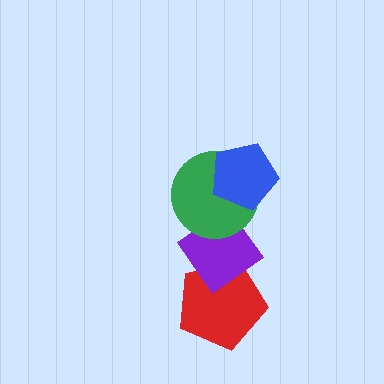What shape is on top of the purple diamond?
The green circle is on top of the purple diamond.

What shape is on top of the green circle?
The blue pentagon is on top of the green circle.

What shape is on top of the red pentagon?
The purple diamond is on top of the red pentagon.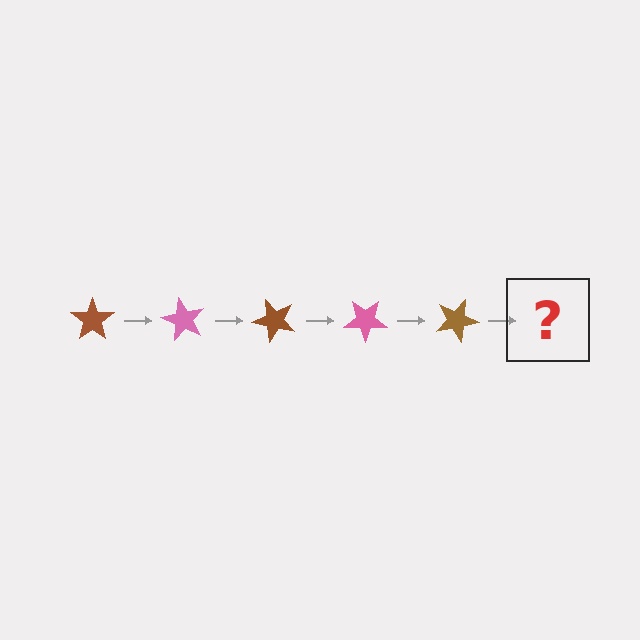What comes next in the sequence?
The next element should be a pink star, rotated 300 degrees from the start.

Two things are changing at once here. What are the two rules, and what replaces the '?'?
The two rules are that it rotates 60 degrees each step and the color cycles through brown and pink. The '?' should be a pink star, rotated 300 degrees from the start.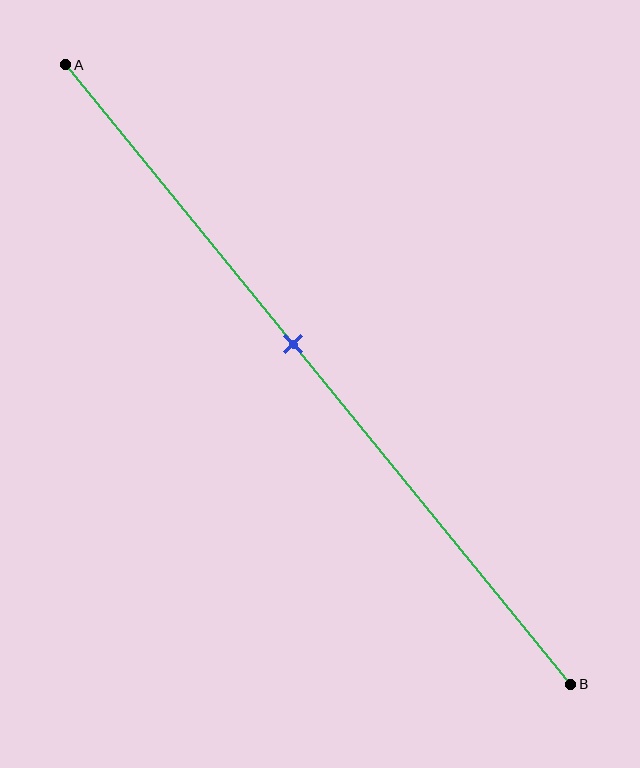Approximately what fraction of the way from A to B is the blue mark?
The blue mark is approximately 45% of the way from A to B.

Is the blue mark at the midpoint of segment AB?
No, the mark is at about 45% from A, not at the 50% midpoint.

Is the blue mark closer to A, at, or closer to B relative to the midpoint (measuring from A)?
The blue mark is closer to point A than the midpoint of segment AB.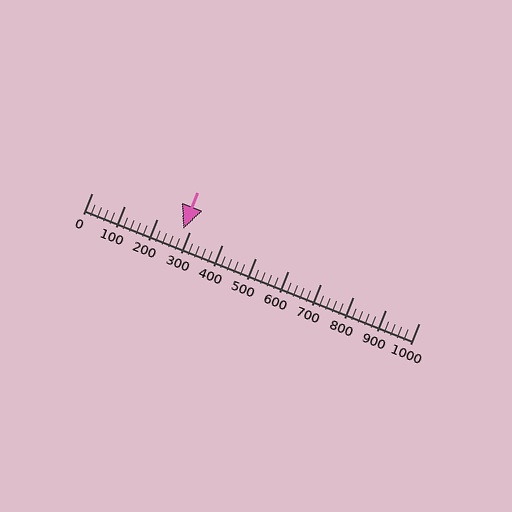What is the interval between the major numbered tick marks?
The major tick marks are spaced 100 units apart.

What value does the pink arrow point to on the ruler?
The pink arrow points to approximately 280.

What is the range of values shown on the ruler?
The ruler shows values from 0 to 1000.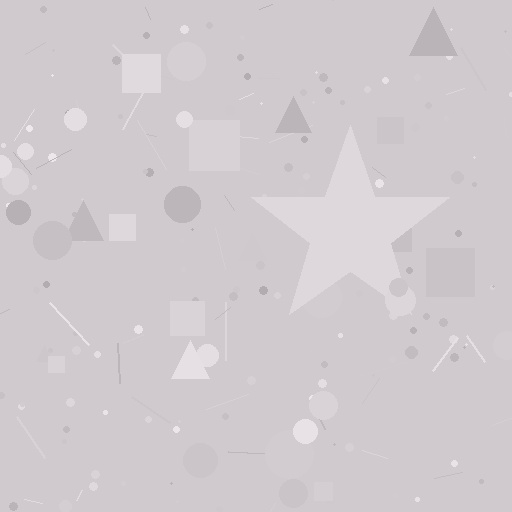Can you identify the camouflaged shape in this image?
The camouflaged shape is a star.